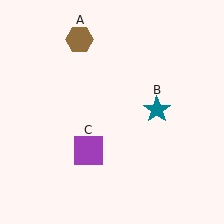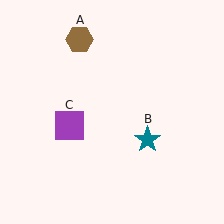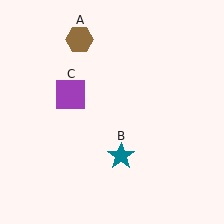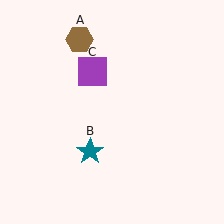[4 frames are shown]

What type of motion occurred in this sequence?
The teal star (object B), purple square (object C) rotated clockwise around the center of the scene.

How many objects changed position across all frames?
2 objects changed position: teal star (object B), purple square (object C).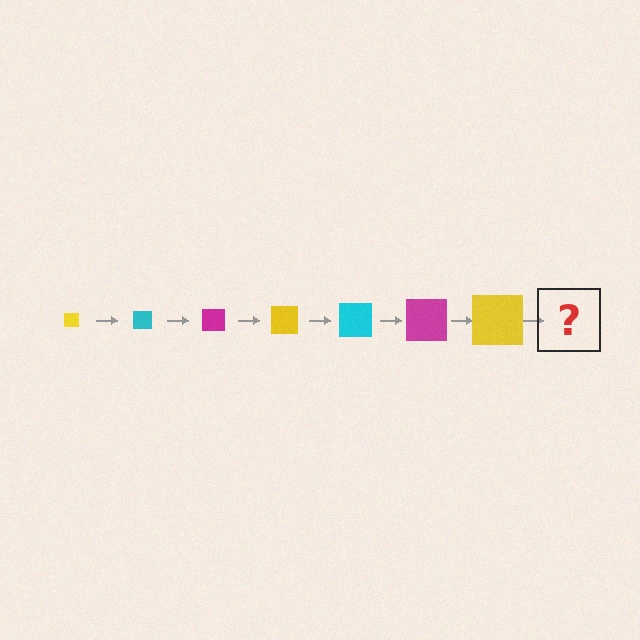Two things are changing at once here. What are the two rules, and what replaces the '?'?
The two rules are that the square grows larger each step and the color cycles through yellow, cyan, and magenta. The '?' should be a cyan square, larger than the previous one.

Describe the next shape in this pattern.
It should be a cyan square, larger than the previous one.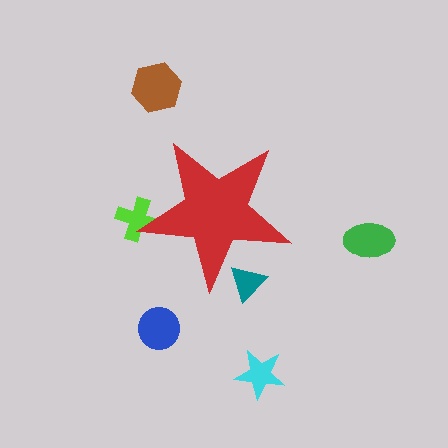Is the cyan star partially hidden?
No, the cyan star is fully visible.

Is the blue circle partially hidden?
No, the blue circle is fully visible.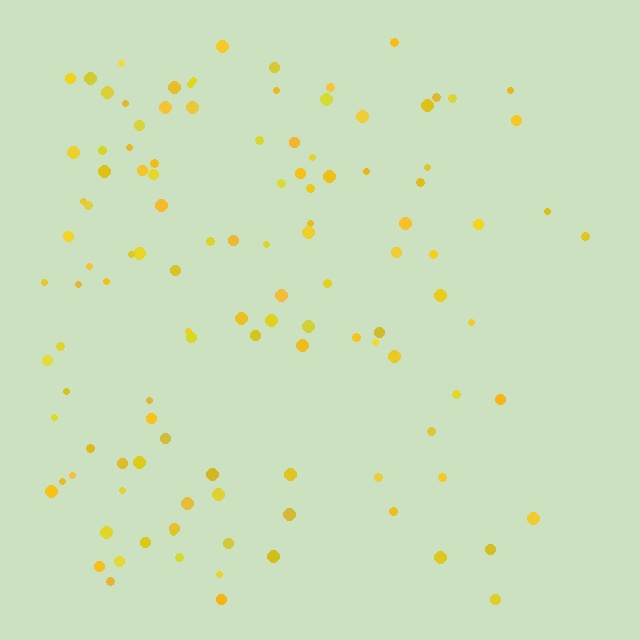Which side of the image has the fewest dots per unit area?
The right.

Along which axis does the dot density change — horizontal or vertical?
Horizontal.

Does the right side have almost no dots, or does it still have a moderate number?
Still a moderate number, just noticeably fewer than the left.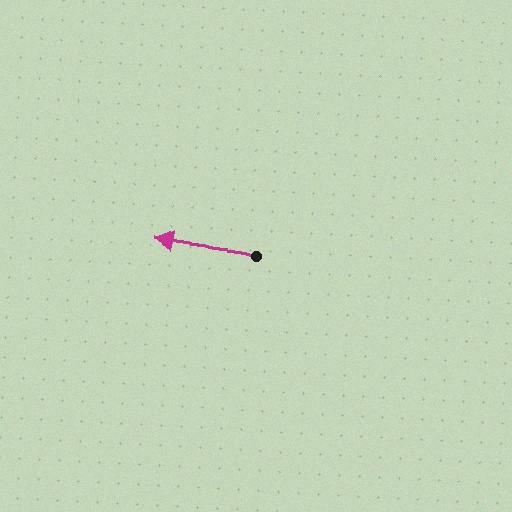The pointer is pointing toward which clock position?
Roughly 9 o'clock.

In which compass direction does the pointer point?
West.